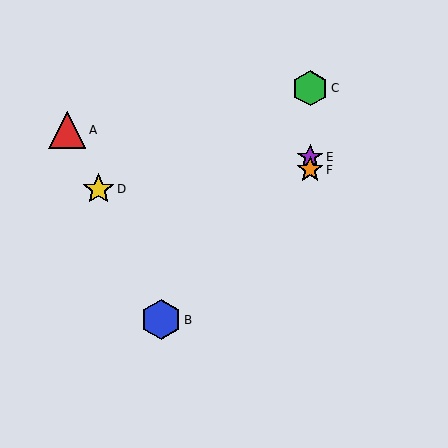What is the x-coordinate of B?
Object B is at x≈161.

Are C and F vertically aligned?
Yes, both are at x≈310.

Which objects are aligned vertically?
Objects C, E, F are aligned vertically.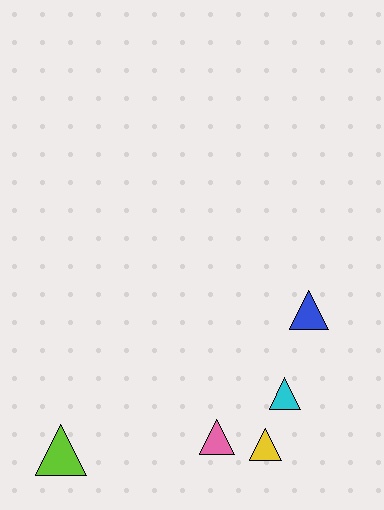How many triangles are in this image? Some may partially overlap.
There are 5 triangles.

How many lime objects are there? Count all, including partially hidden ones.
There is 1 lime object.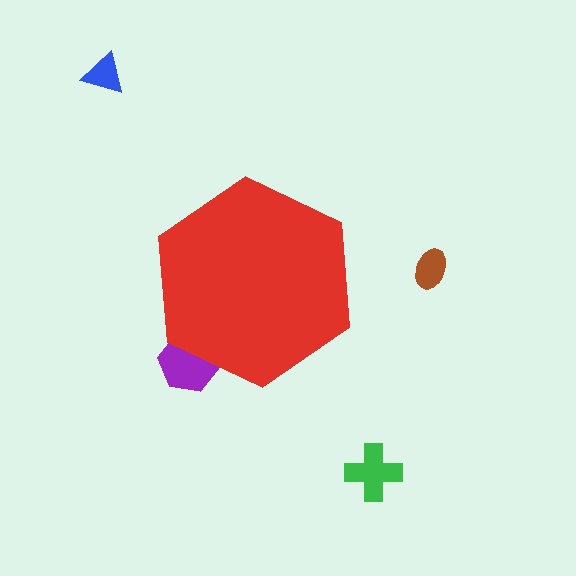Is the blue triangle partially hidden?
No, the blue triangle is fully visible.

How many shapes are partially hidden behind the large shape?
1 shape is partially hidden.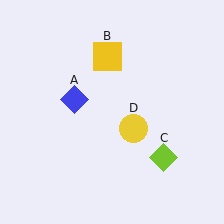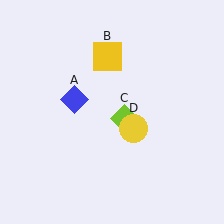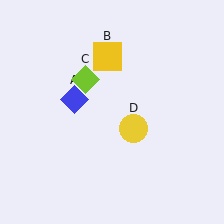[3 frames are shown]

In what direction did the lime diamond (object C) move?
The lime diamond (object C) moved up and to the left.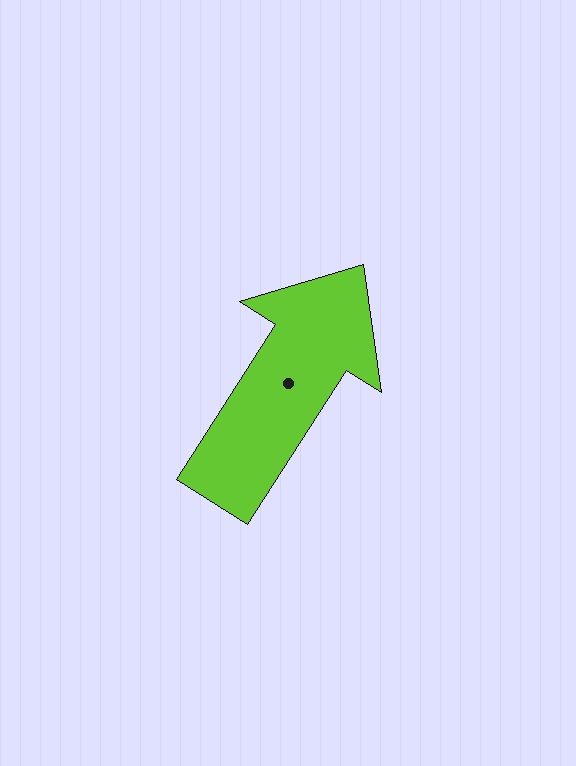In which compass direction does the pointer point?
Northeast.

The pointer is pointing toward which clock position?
Roughly 1 o'clock.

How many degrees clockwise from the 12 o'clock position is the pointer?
Approximately 33 degrees.